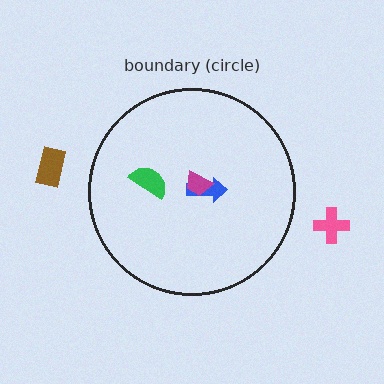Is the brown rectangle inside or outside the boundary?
Outside.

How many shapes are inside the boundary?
3 inside, 2 outside.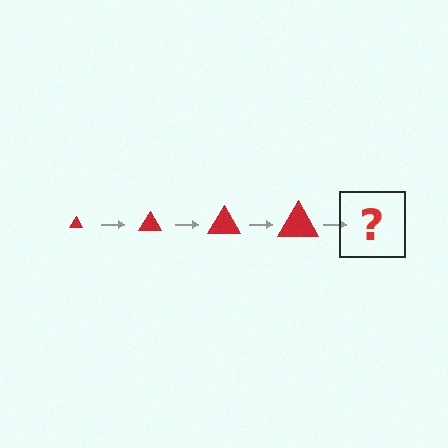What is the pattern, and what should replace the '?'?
The pattern is that the triangle gets progressively larger each step. The '?' should be a red triangle, larger than the previous one.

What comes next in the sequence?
The next element should be a red triangle, larger than the previous one.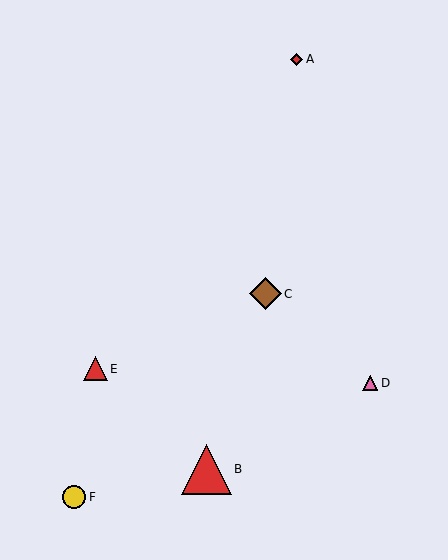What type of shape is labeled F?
Shape F is a yellow circle.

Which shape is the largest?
The red triangle (labeled B) is the largest.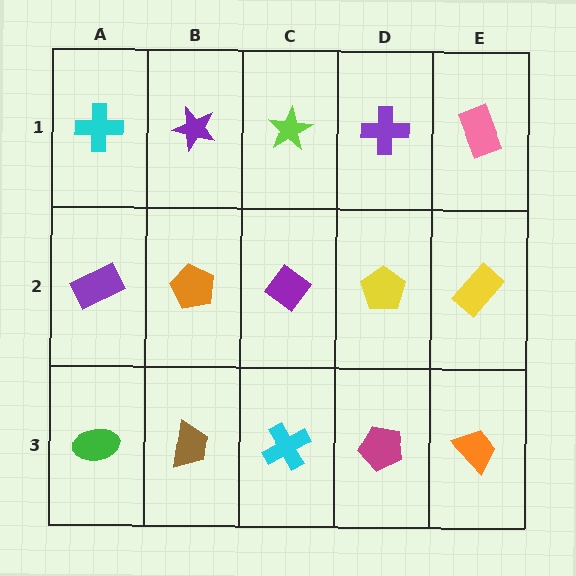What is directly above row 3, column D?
A yellow pentagon.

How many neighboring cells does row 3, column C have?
3.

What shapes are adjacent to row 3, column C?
A purple diamond (row 2, column C), a brown trapezoid (row 3, column B), a magenta pentagon (row 3, column D).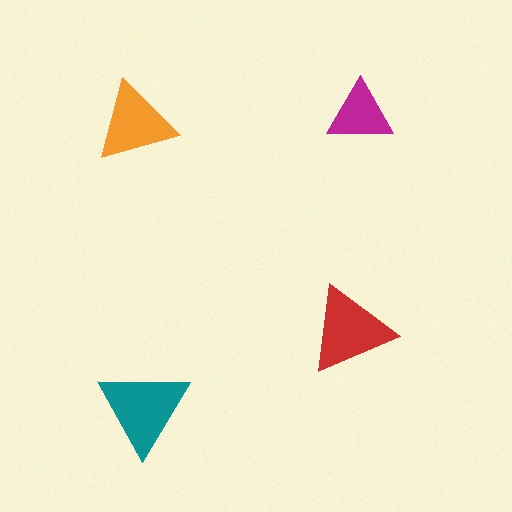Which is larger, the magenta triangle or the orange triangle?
The orange one.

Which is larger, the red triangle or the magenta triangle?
The red one.